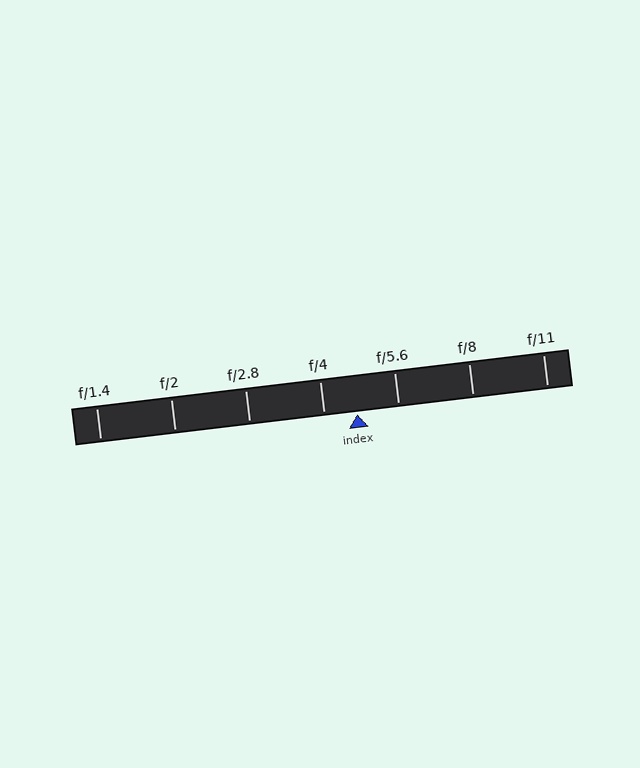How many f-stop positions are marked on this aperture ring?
There are 7 f-stop positions marked.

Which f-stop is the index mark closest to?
The index mark is closest to f/4.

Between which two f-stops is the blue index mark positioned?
The index mark is between f/4 and f/5.6.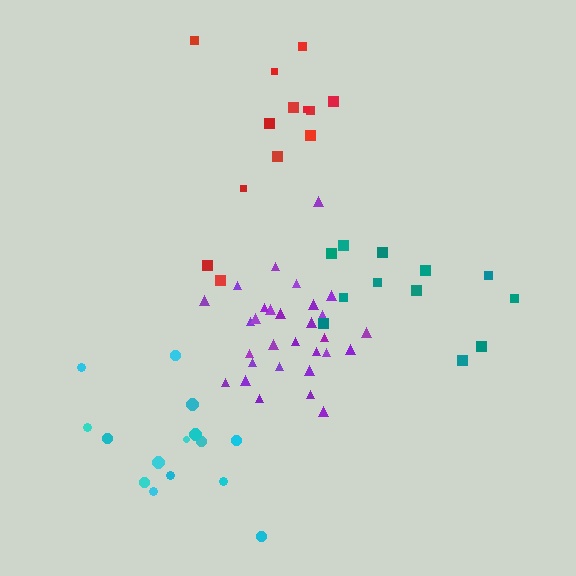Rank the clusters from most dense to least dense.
purple, red, cyan, teal.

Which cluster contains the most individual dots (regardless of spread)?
Purple (30).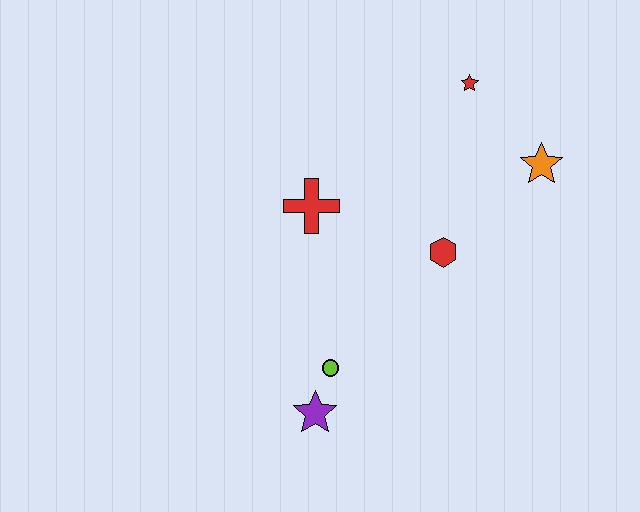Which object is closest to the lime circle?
The purple star is closest to the lime circle.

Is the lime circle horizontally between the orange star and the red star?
No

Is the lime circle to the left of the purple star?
No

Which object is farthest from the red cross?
The orange star is farthest from the red cross.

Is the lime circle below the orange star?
Yes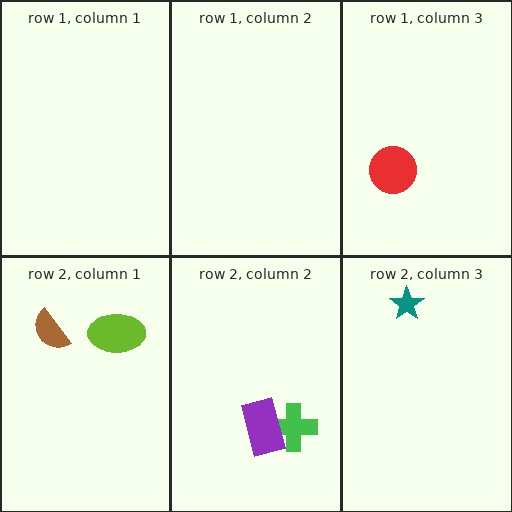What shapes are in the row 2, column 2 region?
The green cross, the purple rectangle.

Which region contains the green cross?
The row 2, column 2 region.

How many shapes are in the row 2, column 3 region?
1.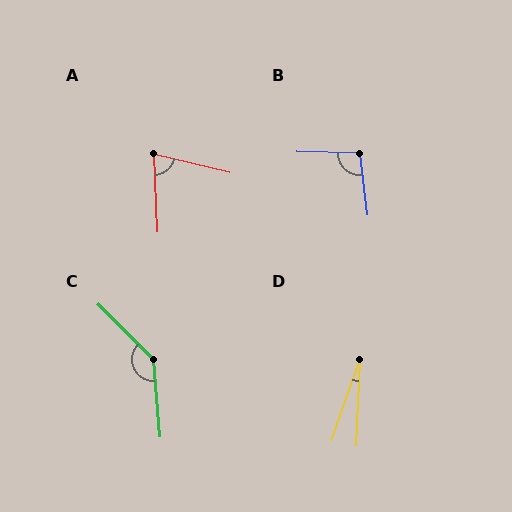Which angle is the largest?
C, at approximately 140 degrees.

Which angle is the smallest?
D, at approximately 17 degrees.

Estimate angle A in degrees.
Approximately 74 degrees.